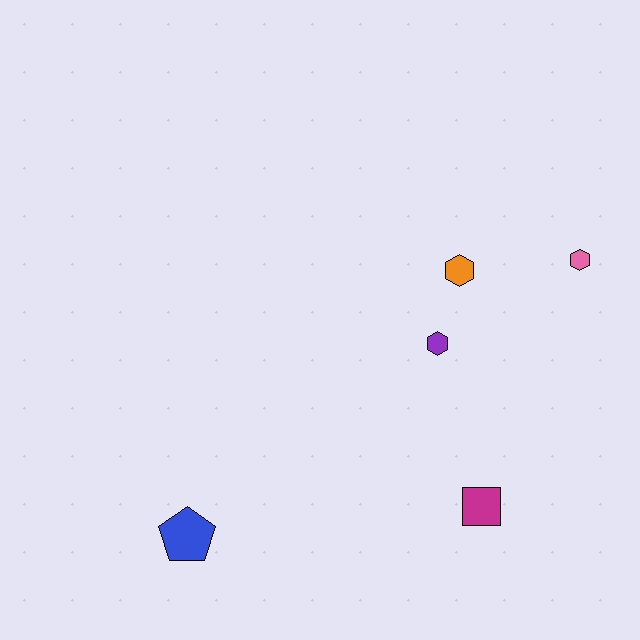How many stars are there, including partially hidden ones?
There are no stars.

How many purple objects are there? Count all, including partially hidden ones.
There is 1 purple object.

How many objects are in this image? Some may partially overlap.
There are 5 objects.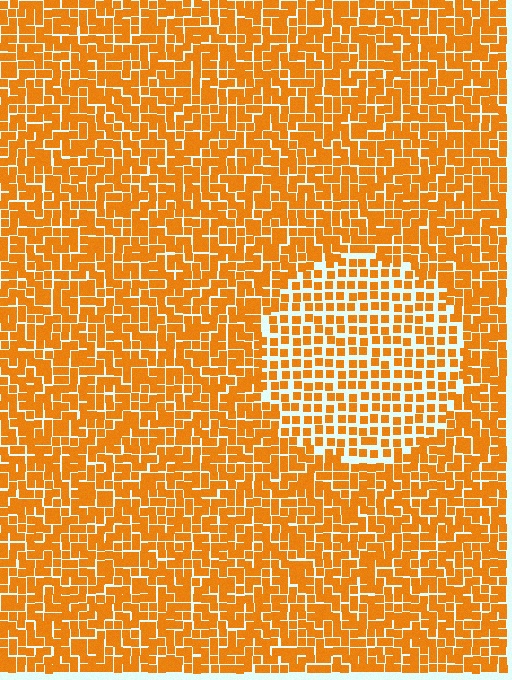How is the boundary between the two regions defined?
The boundary is defined by a change in element density (approximately 1.6x ratio). All elements are the same color, size, and shape.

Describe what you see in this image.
The image contains small orange elements arranged at two different densities. A circle-shaped region is visible where the elements are less densely packed than the surrounding area.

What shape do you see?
I see a circle.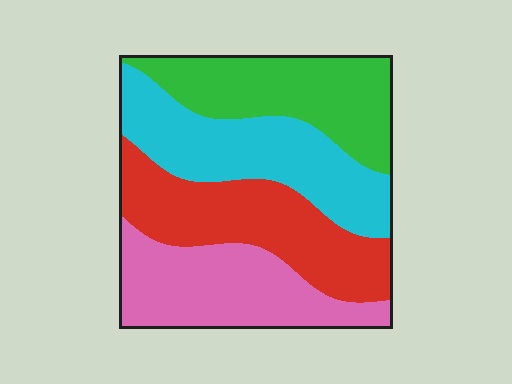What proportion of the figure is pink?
Pink takes up about one quarter (1/4) of the figure.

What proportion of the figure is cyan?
Cyan takes up between a quarter and a half of the figure.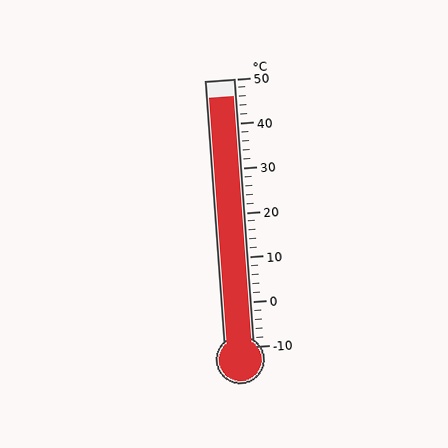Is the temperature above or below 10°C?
The temperature is above 10°C.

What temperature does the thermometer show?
The thermometer shows approximately 46°C.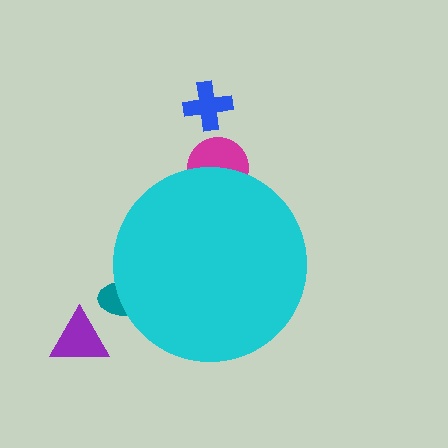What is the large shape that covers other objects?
A cyan circle.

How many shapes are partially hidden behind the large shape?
2 shapes are partially hidden.